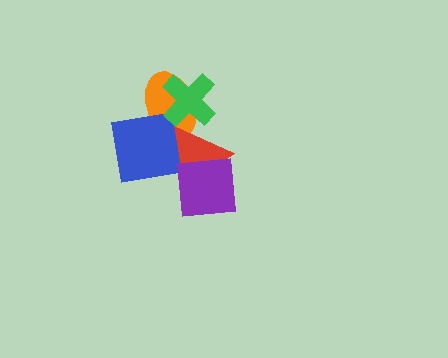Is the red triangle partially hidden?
Yes, it is partially covered by another shape.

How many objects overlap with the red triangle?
4 objects overlap with the red triangle.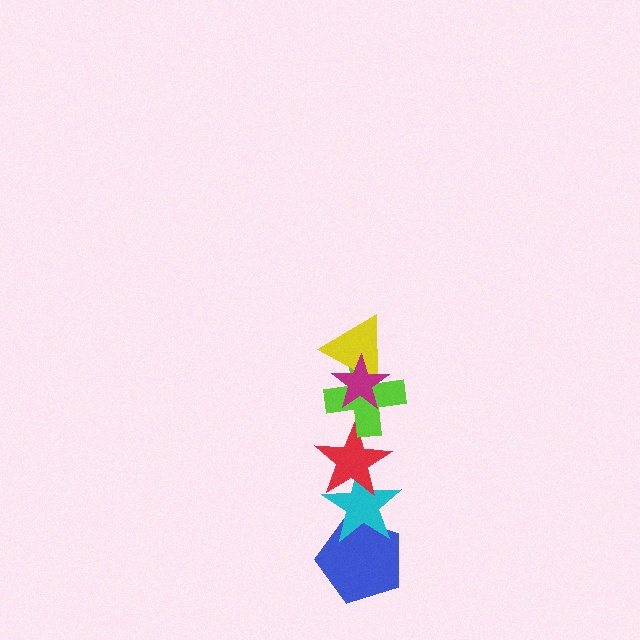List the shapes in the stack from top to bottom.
From top to bottom: the magenta star, the yellow triangle, the lime cross, the red star, the cyan star, the blue pentagon.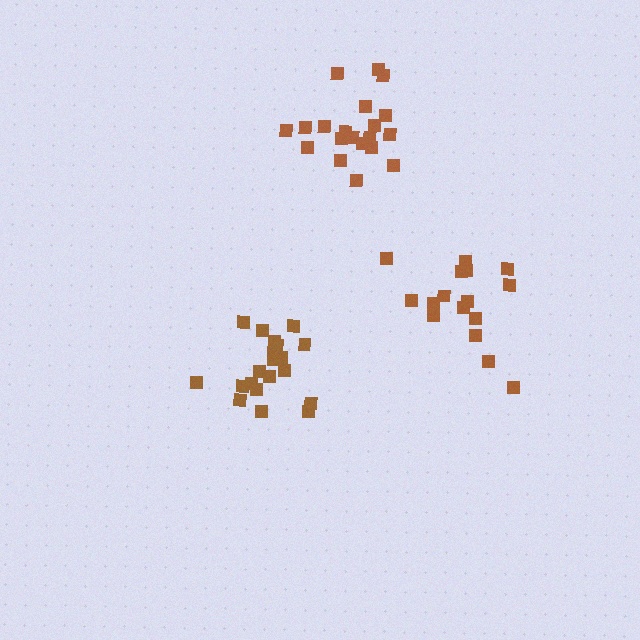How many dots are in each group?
Group 1: 20 dots, Group 2: 16 dots, Group 3: 20 dots (56 total).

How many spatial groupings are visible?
There are 3 spatial groupings.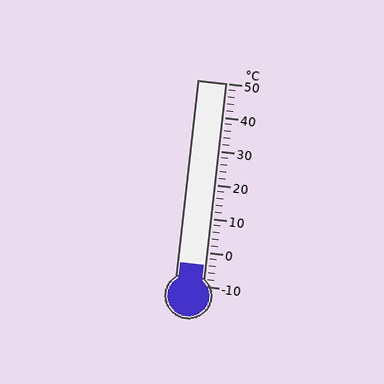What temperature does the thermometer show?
The thermometer shows approximately -4°C.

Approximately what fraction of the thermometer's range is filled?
The thermometer is filled to approximately 10% of its range.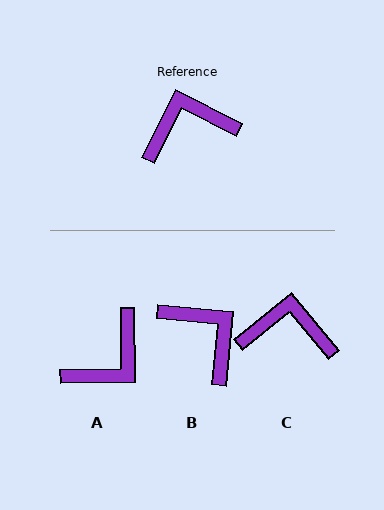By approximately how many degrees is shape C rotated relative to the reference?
Approximately 24 degrees clockwise.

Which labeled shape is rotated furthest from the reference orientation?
A, about 153 degrees away.